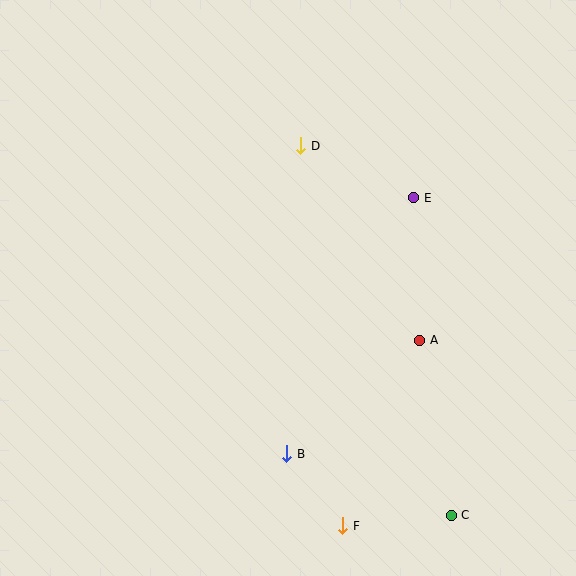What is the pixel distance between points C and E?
The distance between C and E is 320 pixels.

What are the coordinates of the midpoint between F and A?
The midpoint between F and A is at (381, 433).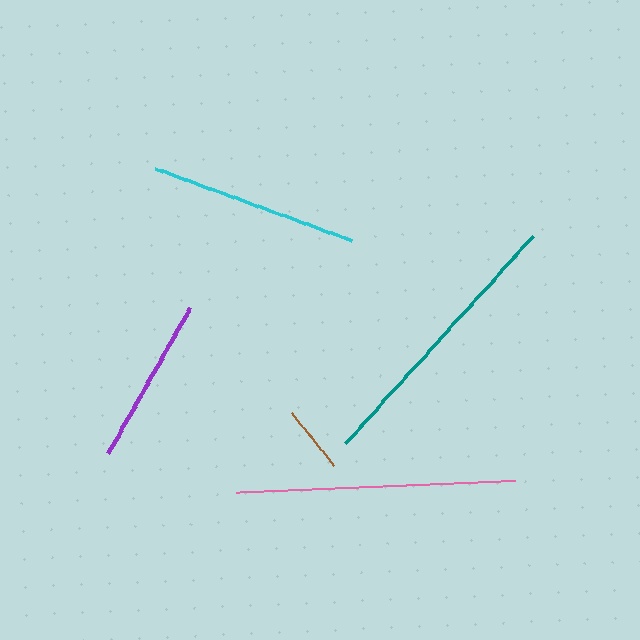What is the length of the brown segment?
The brown segment is approximately 67 pixels long.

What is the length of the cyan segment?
The cyan segment is approximately 210 pixels long.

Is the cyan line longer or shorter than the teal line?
The teal line is longer than the cyan line.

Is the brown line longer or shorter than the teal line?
The teal line is longer than the brown line.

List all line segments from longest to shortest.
From longest to shortest: teal, pink, cyan, purple, brown.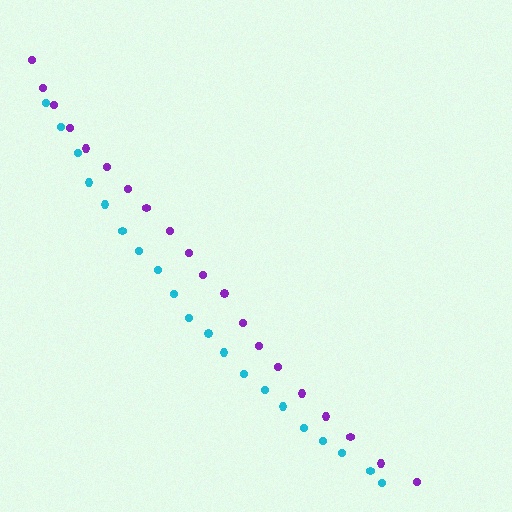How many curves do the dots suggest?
There are 2 distinct paths.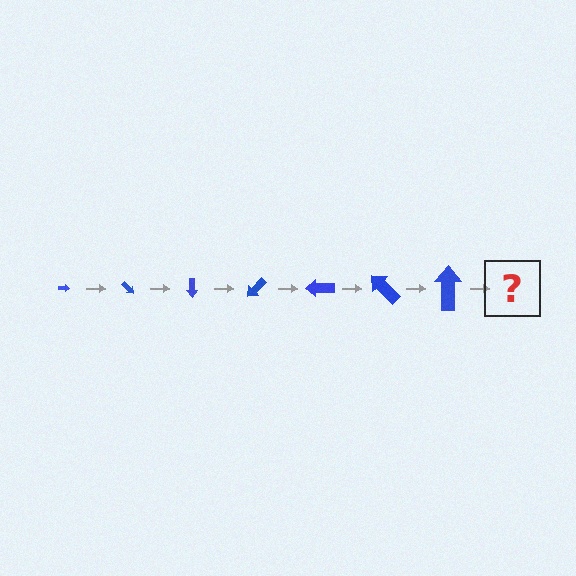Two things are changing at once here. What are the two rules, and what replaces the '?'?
The two rules are that the arrow grows larger each step and it rotates 45 degrees each step. The '?' should be an arrow, larger than the previous one and rotated 315 degrees from the start.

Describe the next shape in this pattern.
It should be an arrow, larger than the previous one and rotated 315 degrees from the start.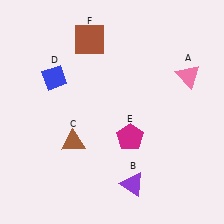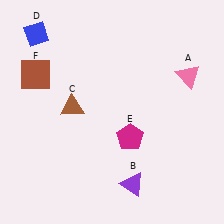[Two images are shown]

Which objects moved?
The objects that moved are: the brown triangle (C), the blue diamond (D), the brown square (F).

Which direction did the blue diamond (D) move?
The blue diamond (D) moved up.